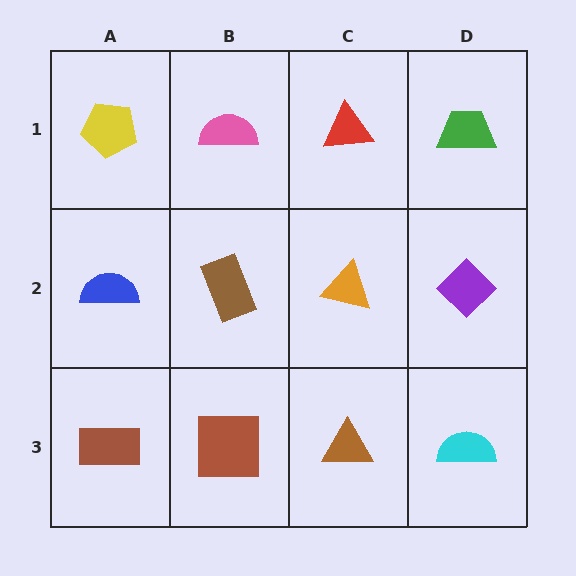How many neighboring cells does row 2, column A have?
3.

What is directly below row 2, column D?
A cyan semicircle.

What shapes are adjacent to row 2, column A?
A yellow pentagon (row 1, column A), a brown rectangle (row 3, column A), a brown rectangle (row 2, column B).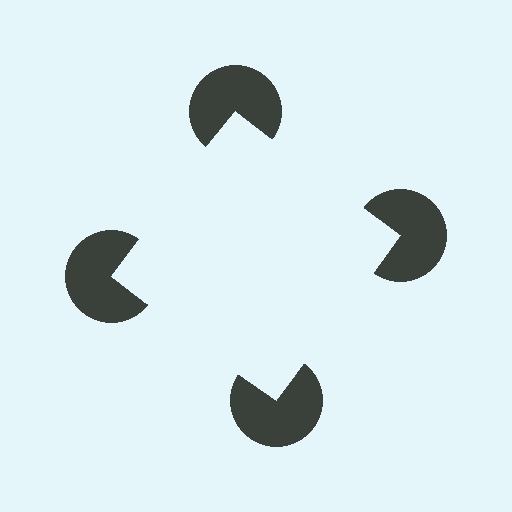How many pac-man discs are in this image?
There are 4 — one at each vertex of the illusory square.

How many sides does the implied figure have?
4 sides.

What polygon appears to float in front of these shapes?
An illusory square — its edges are inferred from the aligned wedge cuts in the pac-man discs, not physically drawn.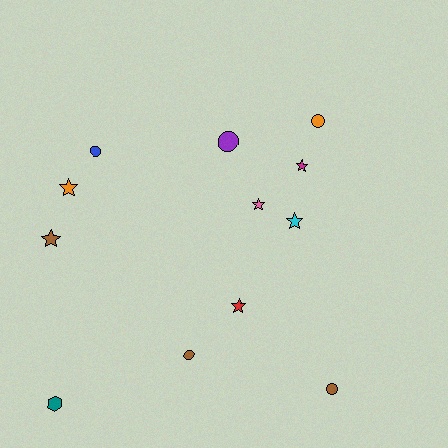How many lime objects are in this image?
There are no lime objects.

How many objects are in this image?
There are 12 objects.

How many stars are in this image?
There are 6 stars.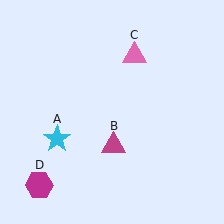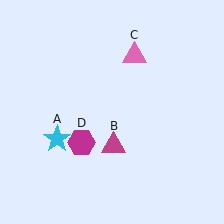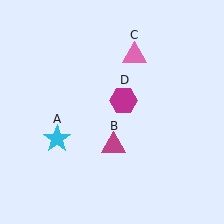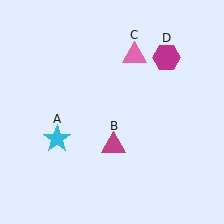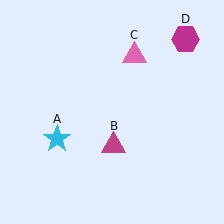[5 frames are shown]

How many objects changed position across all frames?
1 object changed position: magenta hexagon (object D).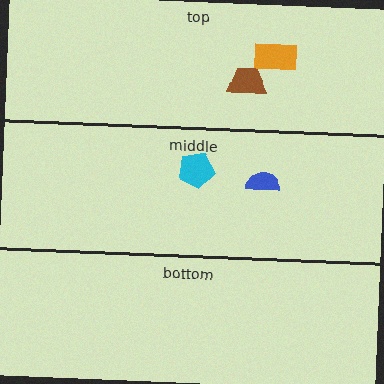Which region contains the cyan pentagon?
The middle region.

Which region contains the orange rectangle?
The top region.